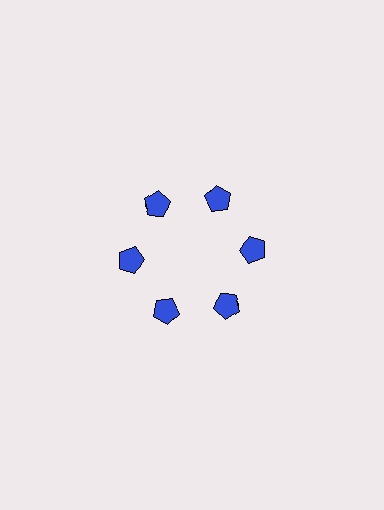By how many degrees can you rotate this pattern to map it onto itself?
The pattern maps onto itself every 60 degrees of rotation.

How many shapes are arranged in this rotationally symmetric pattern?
There are 12 shapes, arranged in 6 groups of 2.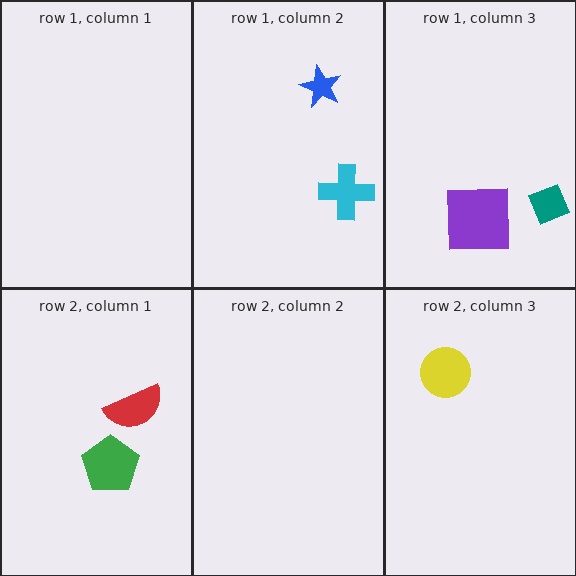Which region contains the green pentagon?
The row 2, column 1 region.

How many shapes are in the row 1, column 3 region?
2.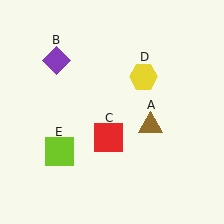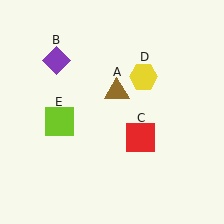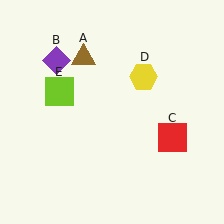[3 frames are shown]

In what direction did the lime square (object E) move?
The lime square (object E) moved up.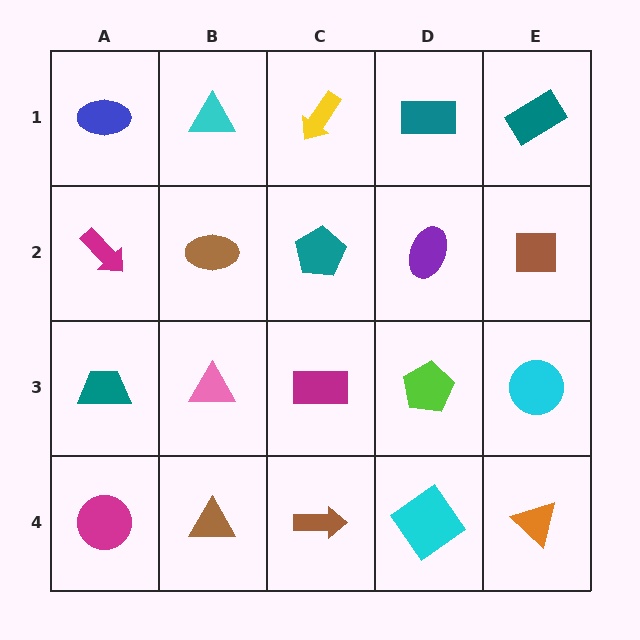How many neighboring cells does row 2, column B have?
4.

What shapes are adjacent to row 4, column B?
A pink triangle (row 3, column B), a magenta circle (row 4, column A), a brown arrow (row 4, column C).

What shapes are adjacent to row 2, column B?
A cyan triangle (row 1, column B), a pink triangle (row 3, column B), a magenta arrow (row 2, column A), a teal pentagon (row 2, column C).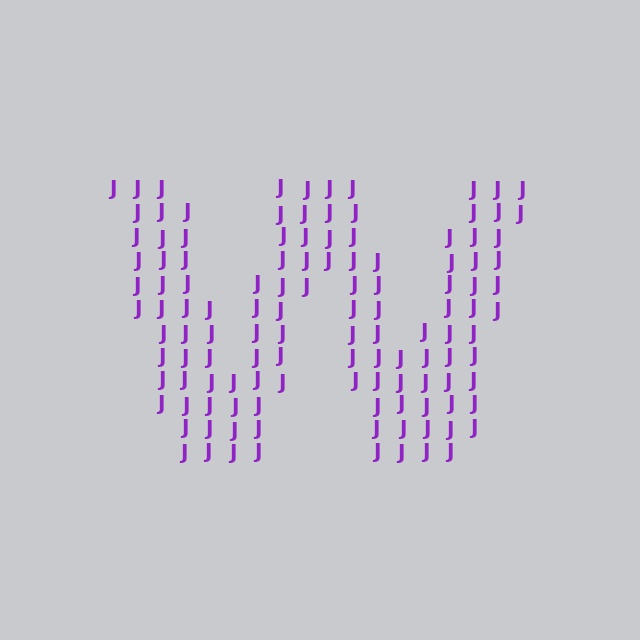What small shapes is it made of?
It is made of small letter J's.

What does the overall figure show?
The overall figure shows the letter W.